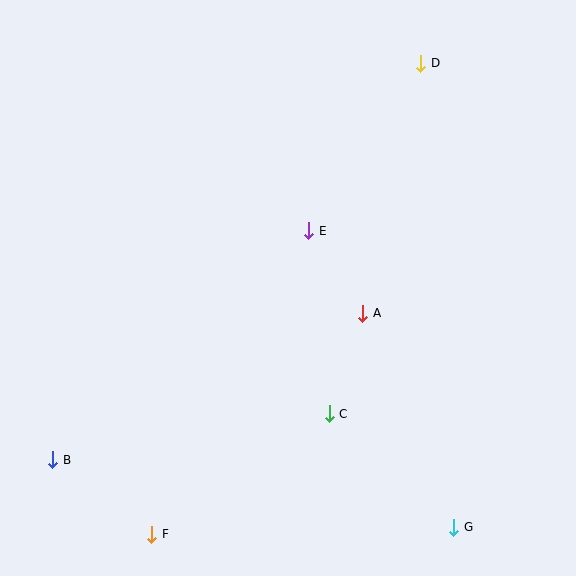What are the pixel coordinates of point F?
Point F is at (152, 534).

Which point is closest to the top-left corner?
Point E is closest to the top-left corner.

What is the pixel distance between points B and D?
The distance between B and D is 541 pixels.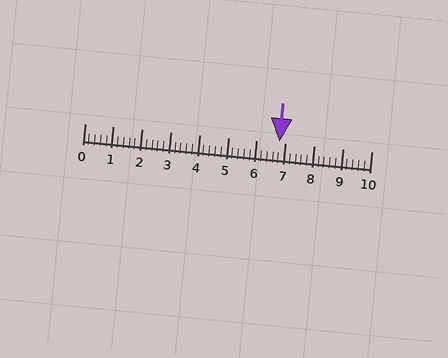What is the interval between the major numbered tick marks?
The major tick marks are spaced 1 units apart.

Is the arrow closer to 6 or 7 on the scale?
The arrow is closer to 7.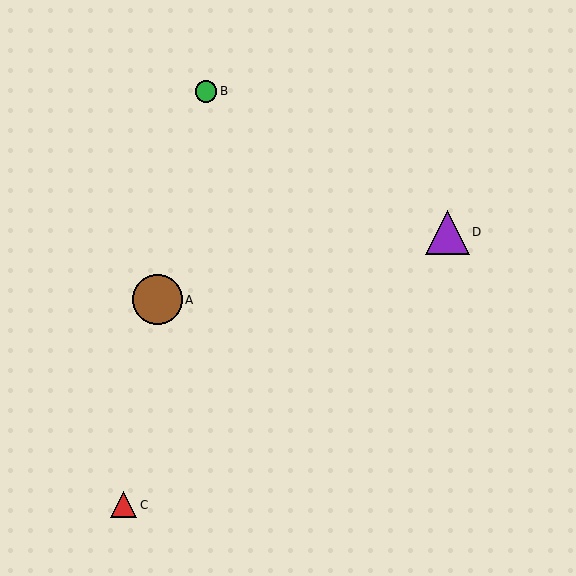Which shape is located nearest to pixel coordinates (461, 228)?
The purple triangle (labeled D) at (447, 232) is nearest to that location.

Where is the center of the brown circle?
The center of the brown circle is at (158, 300).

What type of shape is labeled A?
Shape A is a brown circle.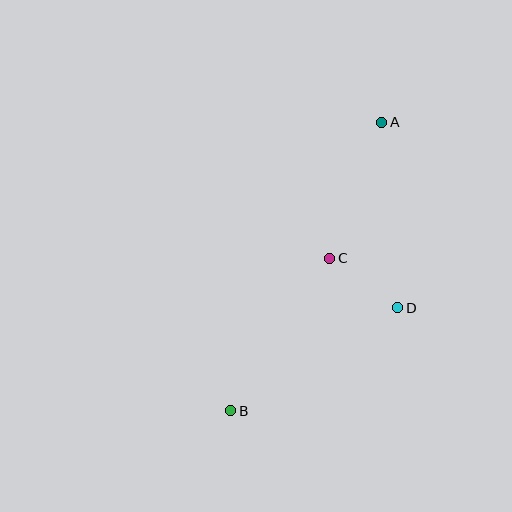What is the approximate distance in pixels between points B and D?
The distance between B and D is approximately 196 pixels.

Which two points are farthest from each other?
Points A and B are farthest from each other.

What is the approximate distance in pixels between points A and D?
The distance between A and D is approximately 186 pixels.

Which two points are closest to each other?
Points C and D are closest to each other.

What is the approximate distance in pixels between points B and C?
The distance between B and C is approximately 182 pixels.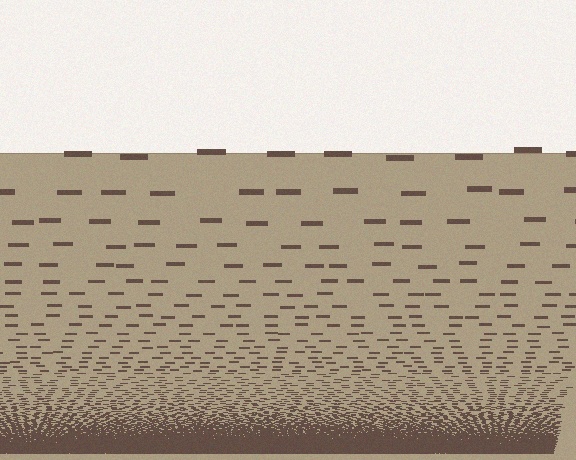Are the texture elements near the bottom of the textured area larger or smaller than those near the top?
Smaller. The gradient is inverted — elements near the bottom are smaller and denser.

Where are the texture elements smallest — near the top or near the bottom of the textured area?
Near the bottom.